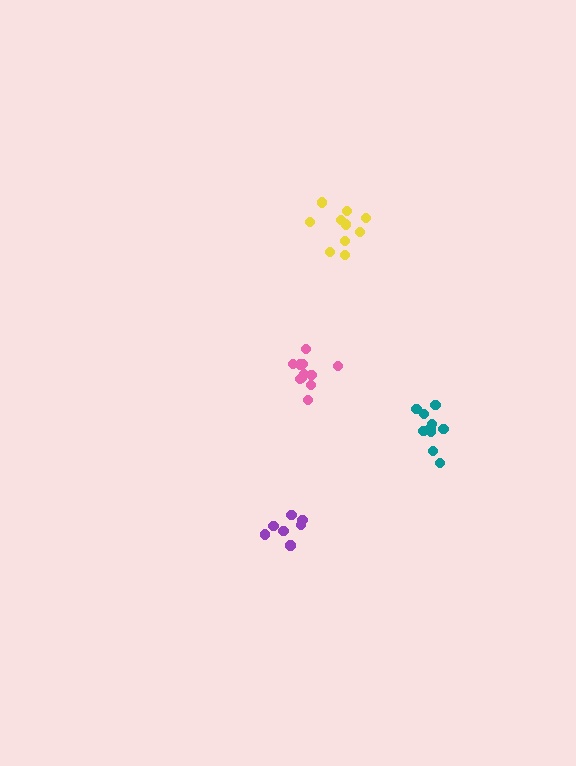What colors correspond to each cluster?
The clusters are colored: yellow, purple, teal, pink.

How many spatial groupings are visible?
There are 4 spatial groupings.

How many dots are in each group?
Group 1: 10 dots, Group 2: 7 dots, Group 3: 11 dots, Group 4: 11 dots (39 total).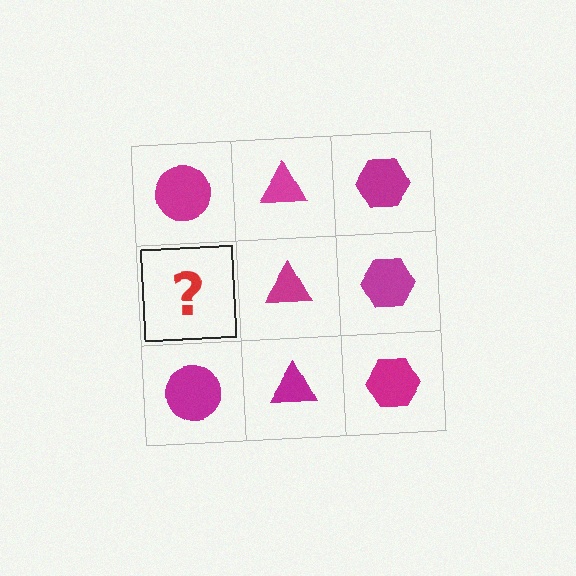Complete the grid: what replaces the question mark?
The question mark should be replaced with a magenta circle.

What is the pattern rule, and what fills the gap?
The rule is that each column has a consistent shape. The gap should be filled with a magenta circle.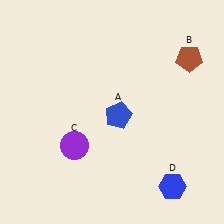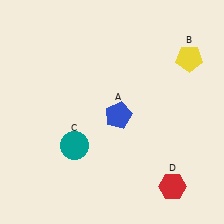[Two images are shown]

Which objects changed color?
B changed from brown to yellow. C changed from purple to teal. D changed from blue to red.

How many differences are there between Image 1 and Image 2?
There are 3 differences between the two images.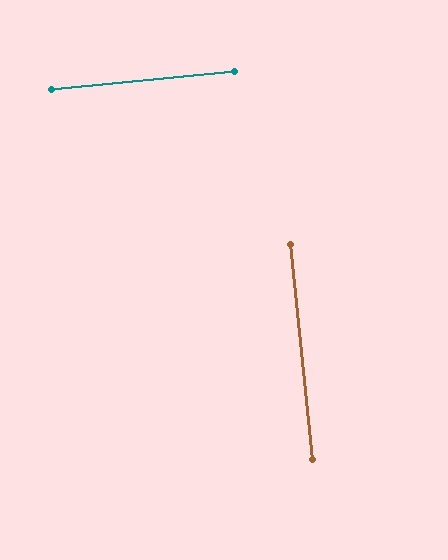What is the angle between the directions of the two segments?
Approximately 90 degrees.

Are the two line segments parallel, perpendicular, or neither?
Perpendicular — they meet at approximately 90°.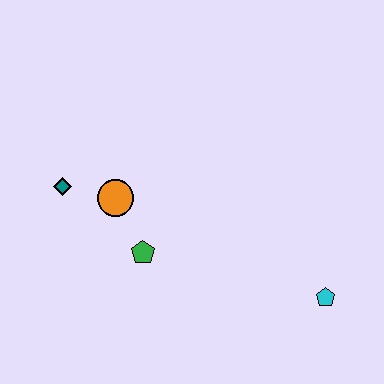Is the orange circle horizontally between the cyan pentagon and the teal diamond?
Yes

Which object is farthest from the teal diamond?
The cyan pentagon is farthest from the teal diamond.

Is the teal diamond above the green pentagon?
Yes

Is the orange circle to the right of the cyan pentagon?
No